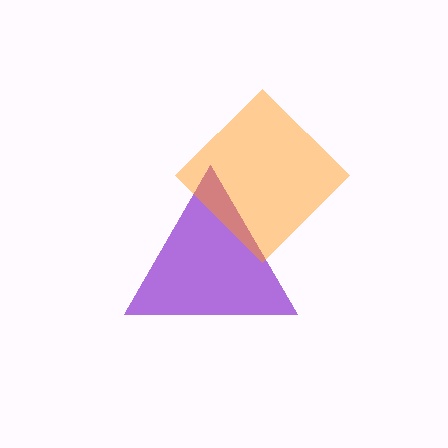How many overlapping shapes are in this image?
There are 2 overlapping shapes in the image.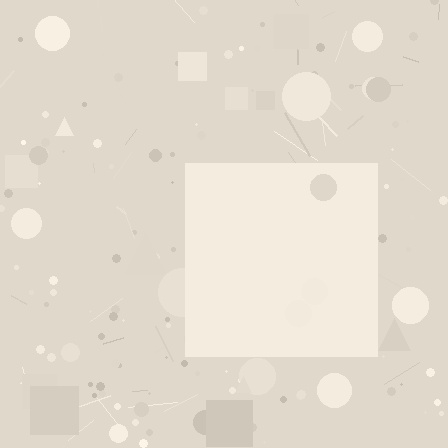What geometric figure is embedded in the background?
A square is embedded in the background.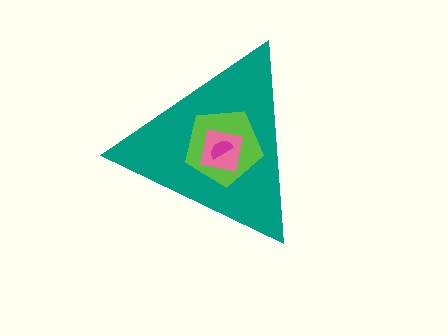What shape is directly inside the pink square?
The magenta semicircle.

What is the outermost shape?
The teal triangle.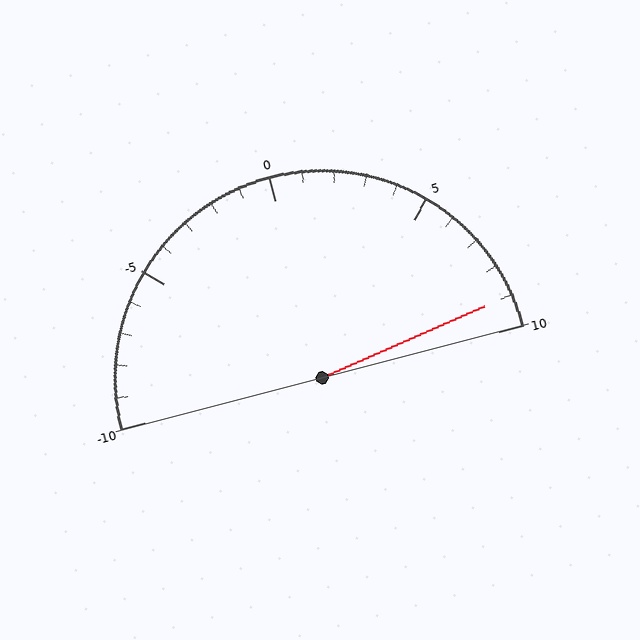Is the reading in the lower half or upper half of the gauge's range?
The reading is in the upper half of the range (-10 to 10).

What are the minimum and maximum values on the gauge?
The gauge ranges from -10 to 10.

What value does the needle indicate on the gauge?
The needle indicates approximately 9.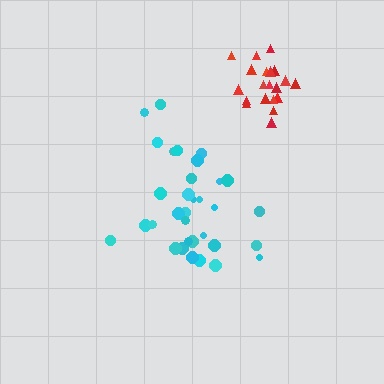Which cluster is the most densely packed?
Red.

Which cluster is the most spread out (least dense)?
Cyan.